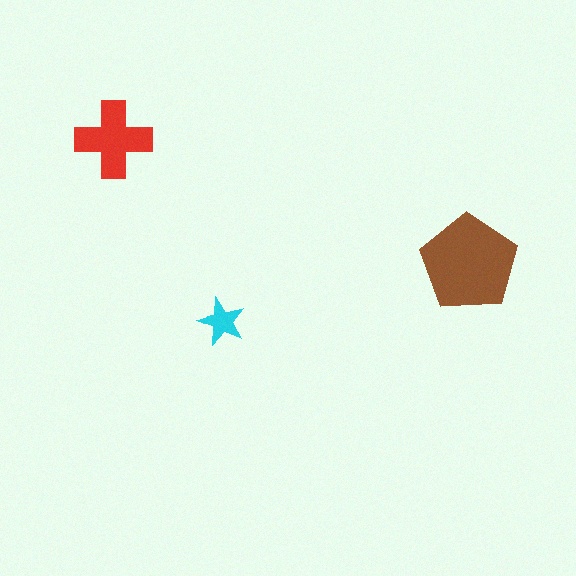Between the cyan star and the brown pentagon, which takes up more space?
The brown pentagon.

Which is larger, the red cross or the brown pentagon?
The brown pentagon.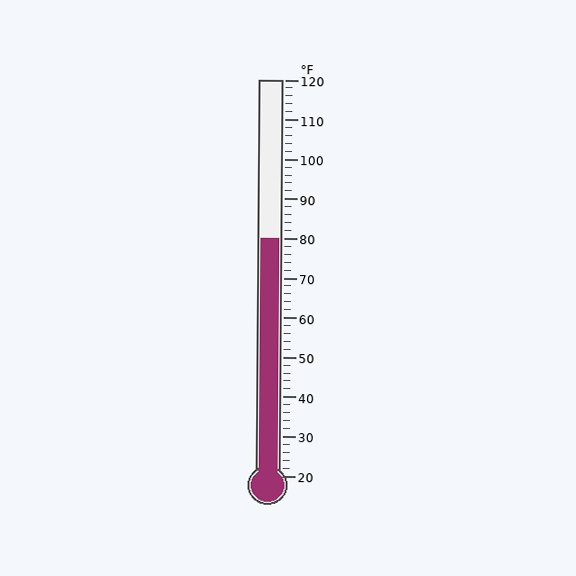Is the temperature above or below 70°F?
The temperature is above 70°F.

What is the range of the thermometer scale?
The thermometer scale ranges from 20°F to 120°F.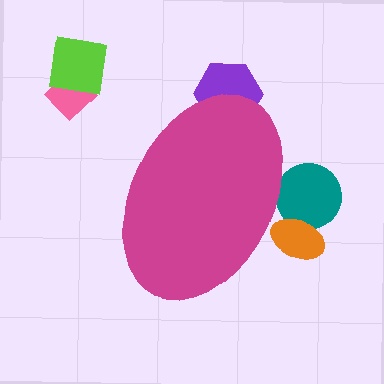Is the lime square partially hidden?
No, the lime square is fully visible.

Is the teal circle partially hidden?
Yes, the teal circle is partially hidden behind the magenta ellipse.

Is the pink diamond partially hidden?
No, the pink diamond is fully visible.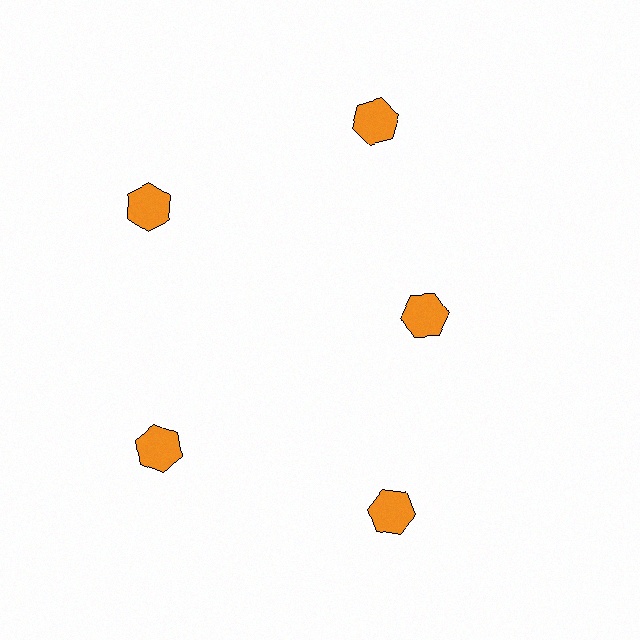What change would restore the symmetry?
The symmetry would be restored by moving it outward, back onto the ring so that all 5 hexagons sit at equal angles and equal distance from the center.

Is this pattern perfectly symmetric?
No. The 5 orange hexagons are arranged in a ring, but one element near the 3 o'clock position is pulled inward toward the center, breaking the 5-fold rotational symmetry.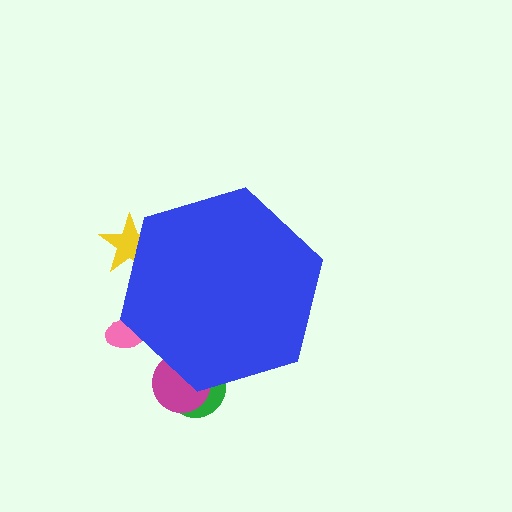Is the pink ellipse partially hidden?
Yes, the pink ellipse is partially hidden behind the blue hexagon.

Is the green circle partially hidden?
Yes, the green circle is partially hidden behind the blue hexagon.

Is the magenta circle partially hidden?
Yes, the magenta circle is partially hidden behind the blue hexagon.